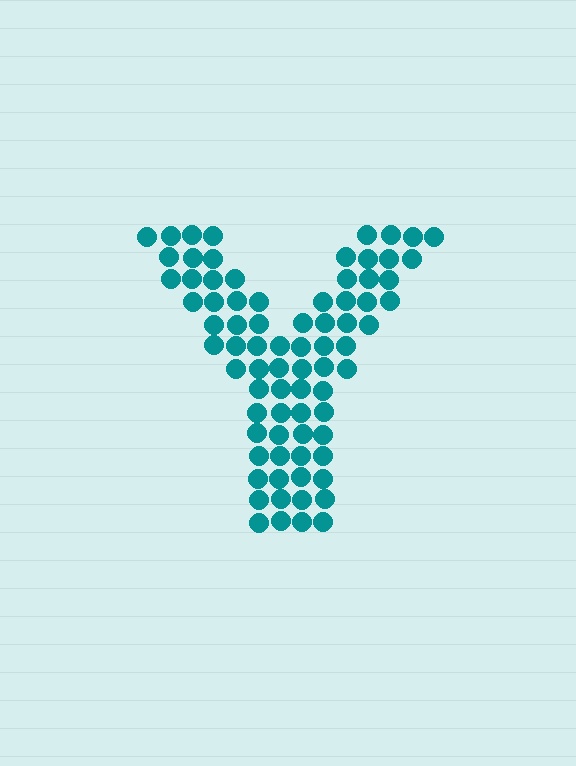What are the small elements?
The small elements are circles.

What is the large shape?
The large shape is the letter Y.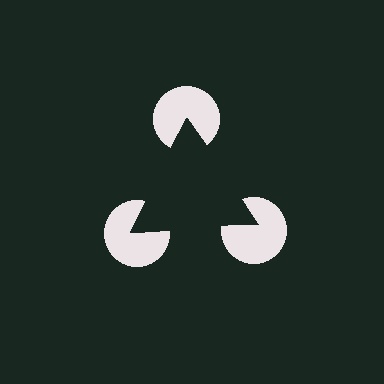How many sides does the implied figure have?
3 sides.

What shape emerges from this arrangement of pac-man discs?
An illusory triangle — its edges are inferred from the aligned wedge cuts in the pac-man discs, not physically drawn.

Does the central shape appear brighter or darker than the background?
It typically appears slightly darker than the background, even though no actual brightness change is drawn.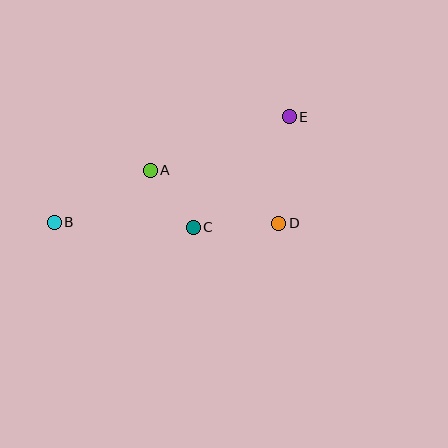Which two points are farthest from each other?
Points B and E are farthest from each other.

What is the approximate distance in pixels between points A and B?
The distance between A and B is approximately 109 pixels.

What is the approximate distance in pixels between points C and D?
The distance between C and D is approximately 86 pixels.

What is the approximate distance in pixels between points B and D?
The distance between B and D is approximately 225 pixels.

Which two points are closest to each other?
Points A and C are closest to each other.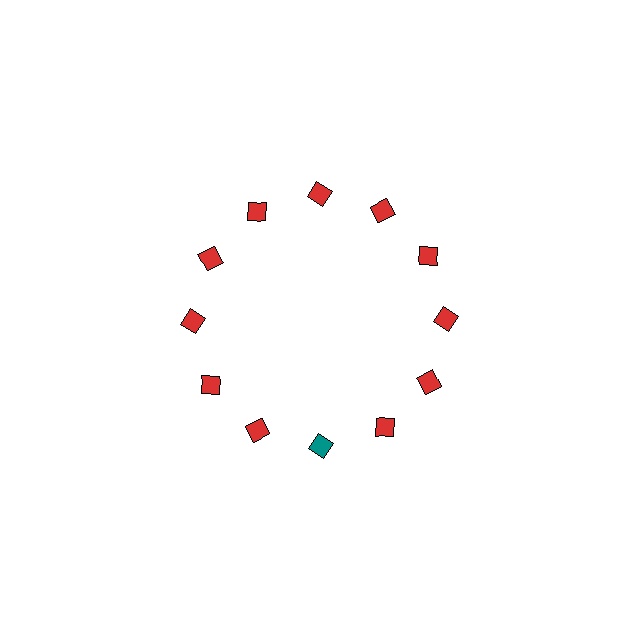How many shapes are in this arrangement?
There are 12 shapes arranged in a ring pattern.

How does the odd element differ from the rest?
It has a different color: teal instead of red.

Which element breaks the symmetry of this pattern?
The teal diamond at roughly the 6 o'clock position breaks the symmetry. All other shapes are red diamonds.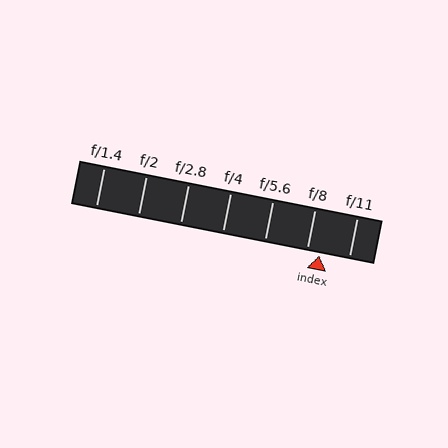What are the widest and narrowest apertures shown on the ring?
The widest aperture shown is f/1.4 and the narrowest is f/11.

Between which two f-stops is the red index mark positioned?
The index mark is between f/8 and f/11.